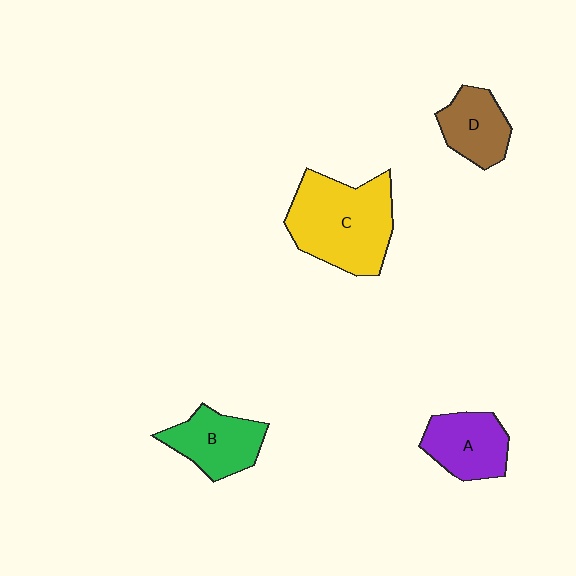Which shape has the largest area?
Shape C (yellow).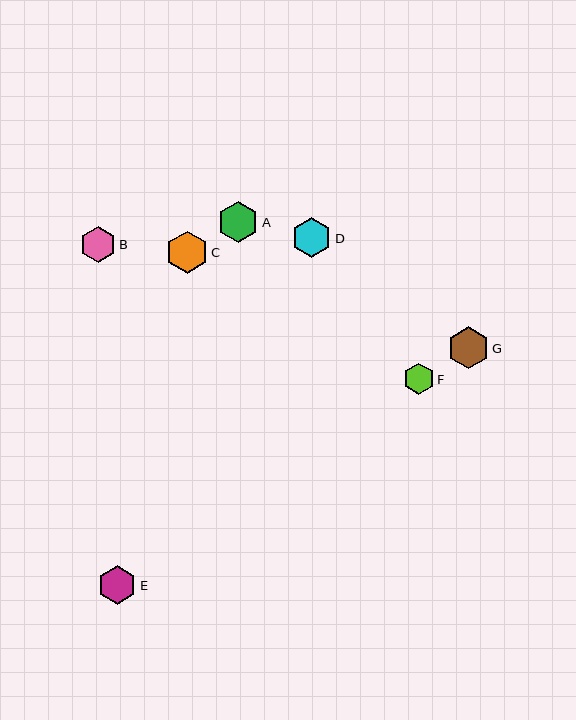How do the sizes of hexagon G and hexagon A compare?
Hexagon G and hexagon A are approximately the same size.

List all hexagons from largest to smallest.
From largest to smallest: C, G, A, D, E, B, F.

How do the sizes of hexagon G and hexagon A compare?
Hexagon G and hexagon A are approximately the same size.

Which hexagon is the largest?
Hexagon C is the largest with a size of approximately 42 pixels.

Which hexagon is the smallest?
Hexagon F is the smallest with a size of approximately 31 pixels.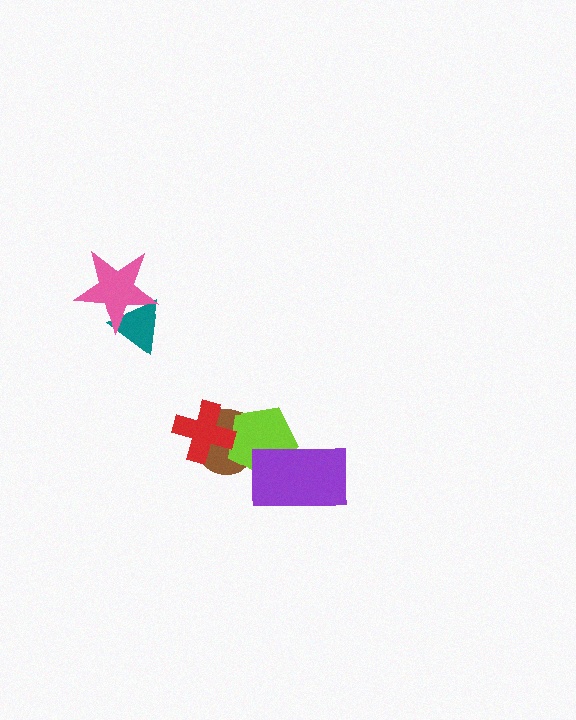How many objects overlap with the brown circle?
2 objects overlap with the brown circle.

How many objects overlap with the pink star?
1 object overlaps with the pink star.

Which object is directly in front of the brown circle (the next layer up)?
The lime pentagon is directly in front of the brown circle.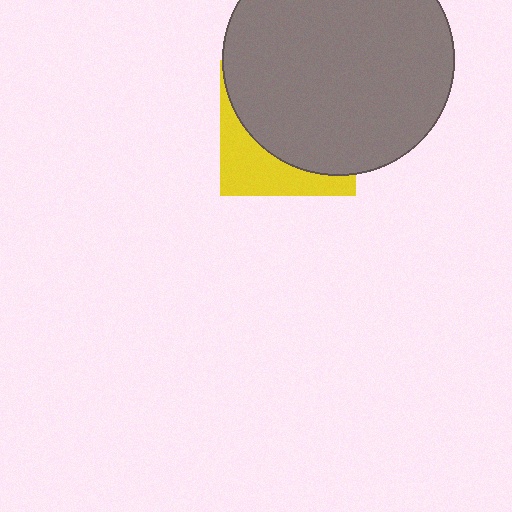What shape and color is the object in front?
The object in front is a gray circle.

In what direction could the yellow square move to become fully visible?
The yellow square could move down. That would shift it out from behind the gray circle entirely.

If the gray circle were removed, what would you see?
You would see the complete yellow square.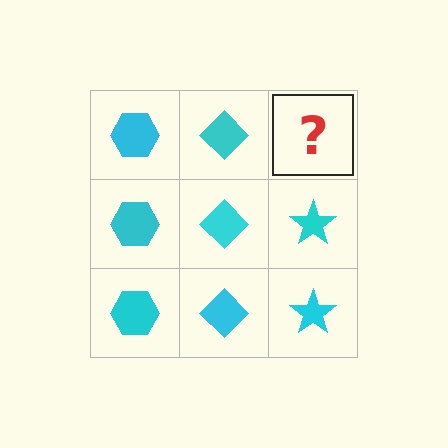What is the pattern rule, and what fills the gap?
The rule is that each column has a consistent shape. The gap should be filled with a cyan star.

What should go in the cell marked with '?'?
The missing cell should contain a cyan star.